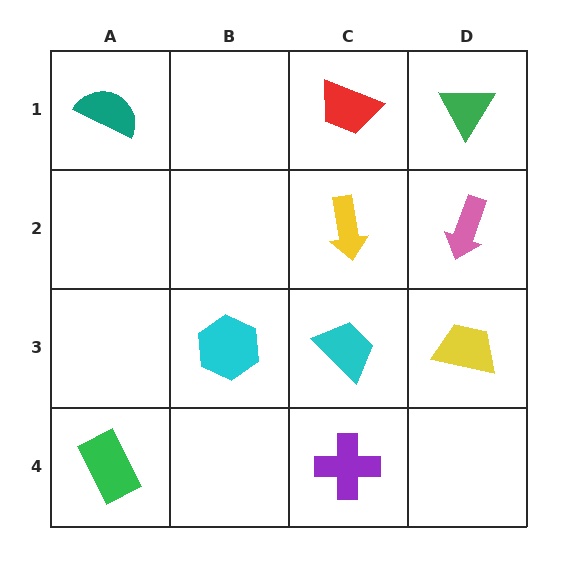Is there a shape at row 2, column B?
No, that cell is empty.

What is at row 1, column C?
A red trapezoid.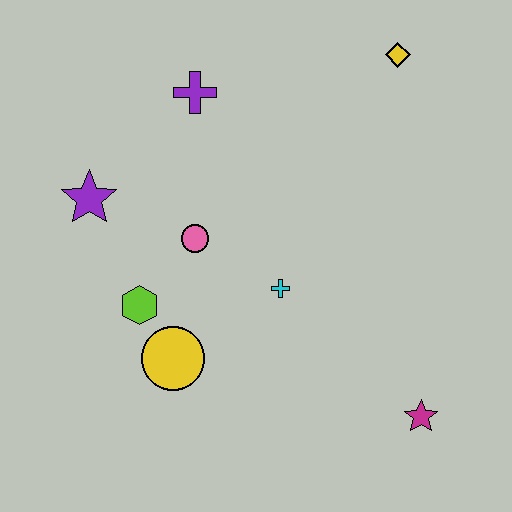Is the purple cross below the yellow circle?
No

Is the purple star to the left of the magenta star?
Yes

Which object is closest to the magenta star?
The cyan cross is closest to the magenta star.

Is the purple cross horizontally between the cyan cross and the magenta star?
No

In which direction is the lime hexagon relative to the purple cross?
The lime hexagon is below the purple cross.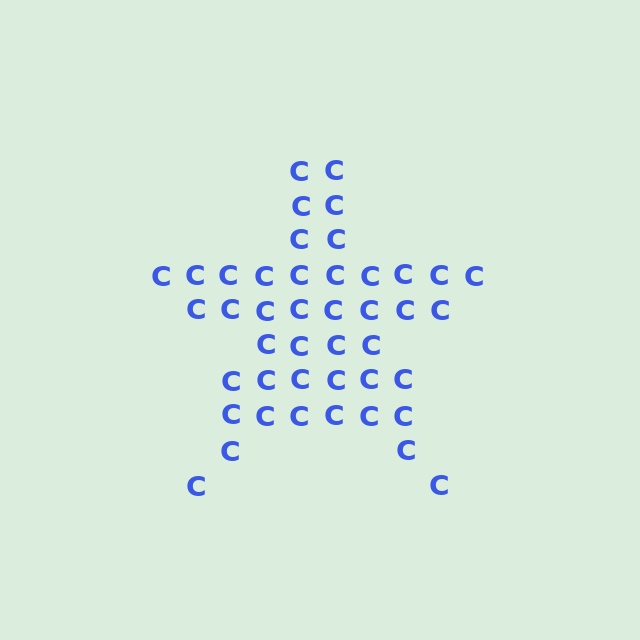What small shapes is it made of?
It is made of small letter C's.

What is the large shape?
The large shape is a star.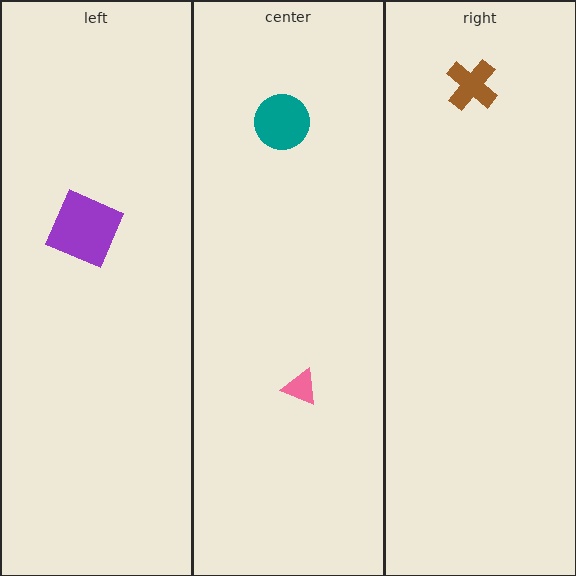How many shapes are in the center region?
2.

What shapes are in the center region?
The teal circle, the pink triangle.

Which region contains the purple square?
The left region.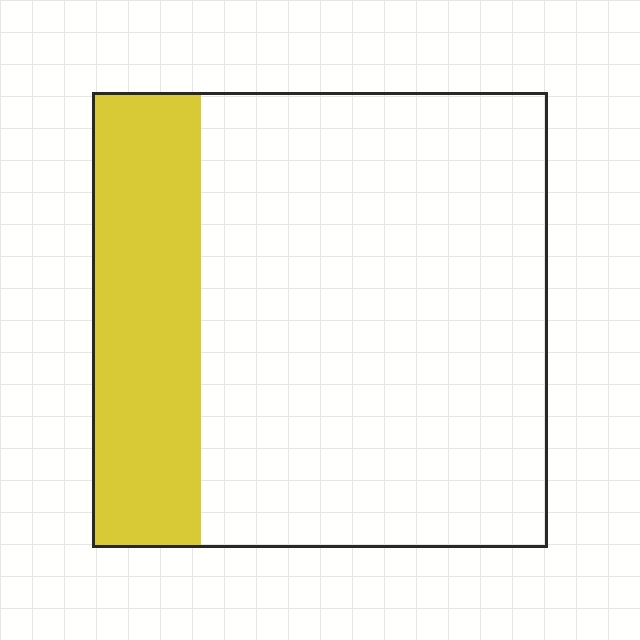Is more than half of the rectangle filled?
No.